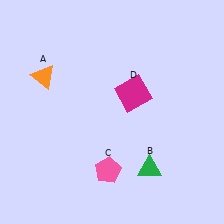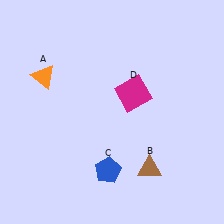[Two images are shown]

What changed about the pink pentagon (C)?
In Image 1, C is pink. In Image 2, it changed to blue.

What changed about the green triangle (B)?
In Image 1, B is green. In Image 2, it changed to brown.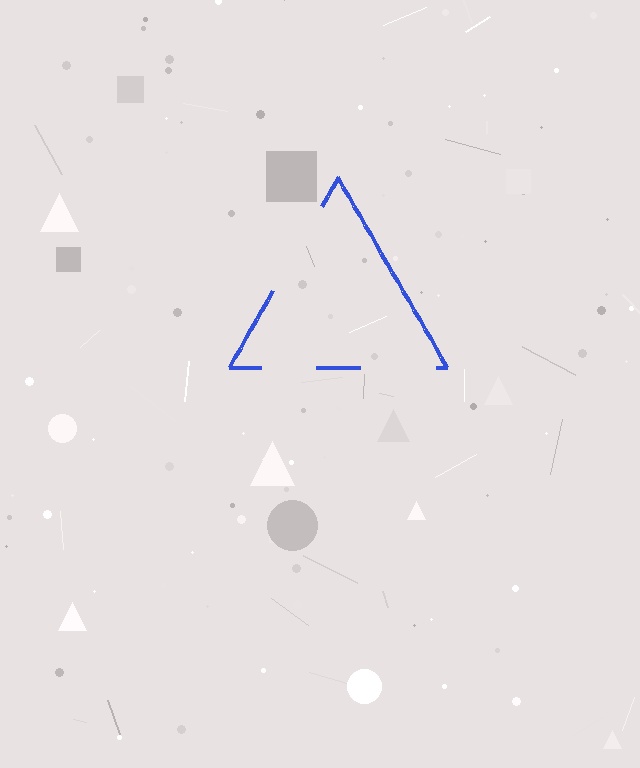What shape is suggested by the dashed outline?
The dashed outline suggests a triangle.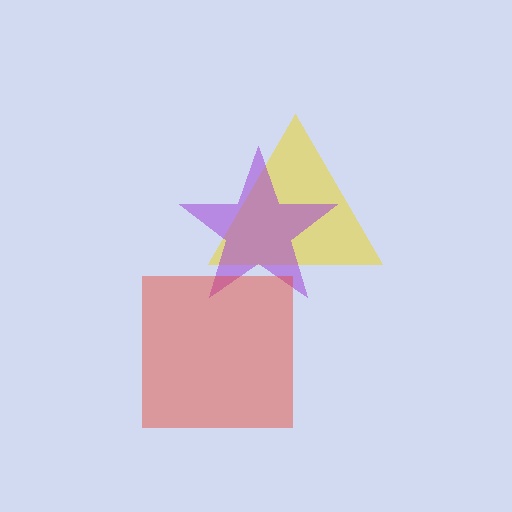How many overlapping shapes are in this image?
There are 3 overlapping shapes in the image.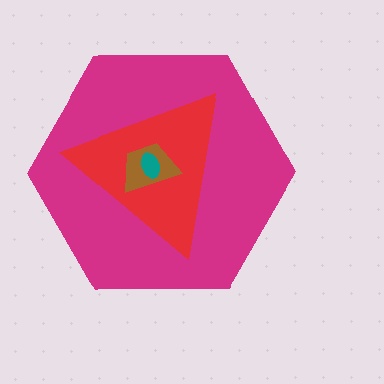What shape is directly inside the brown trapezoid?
The teal ellipse.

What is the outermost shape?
The magenta hexagon.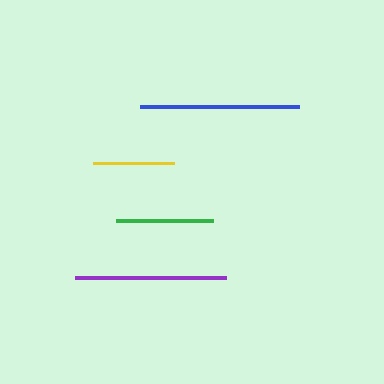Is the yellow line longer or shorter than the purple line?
The purple line is longer than the yellow line.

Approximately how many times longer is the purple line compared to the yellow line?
The purple line is approximately 1.9 times the length of the yellow line.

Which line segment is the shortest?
The yellow line is the shortest at approximately 81 pixels.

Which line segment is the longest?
The blue line is the longest at approximately 160 pixels.